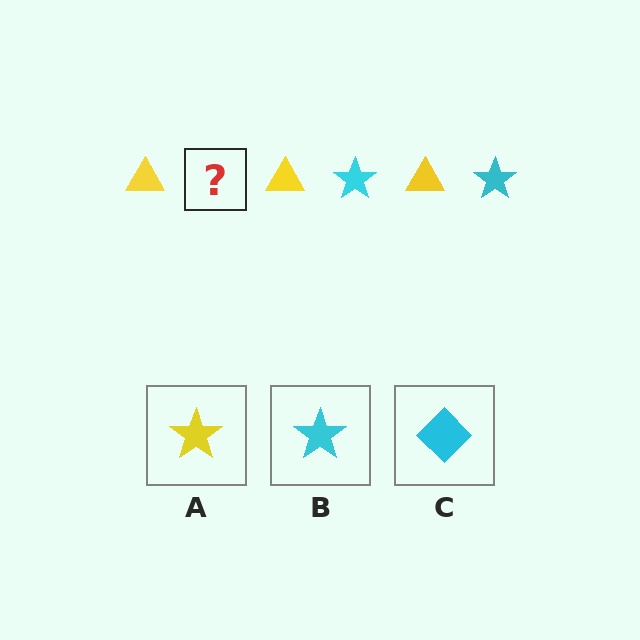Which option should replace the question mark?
Option B.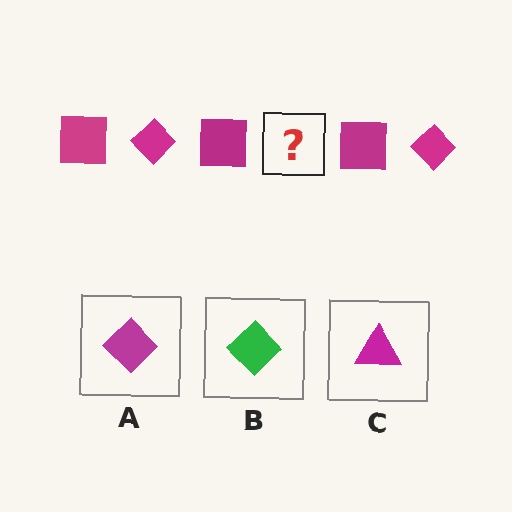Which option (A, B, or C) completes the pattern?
A.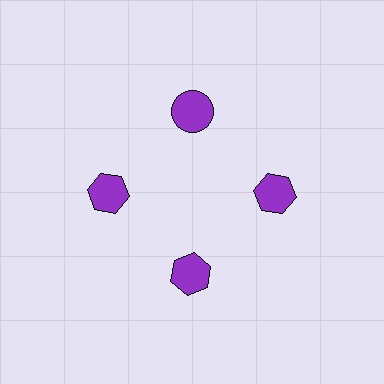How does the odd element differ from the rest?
It has a different shape: circle instead of hexagon.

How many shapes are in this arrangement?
There are 4 shapes arranged in a ring pattern.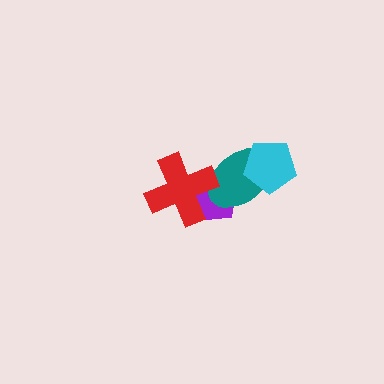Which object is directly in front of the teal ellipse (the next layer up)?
The red cross is directly in front of the teal ellipse.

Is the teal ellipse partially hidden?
Yes, it is partially covered by another shape.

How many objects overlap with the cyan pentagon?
1 object overlaps with the cyan pentagon.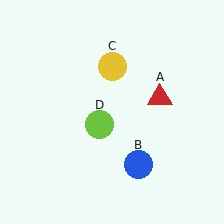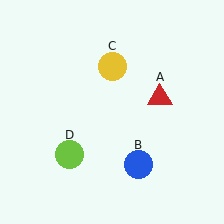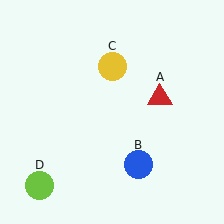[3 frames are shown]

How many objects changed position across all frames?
1 object changed position: lime circle (object D).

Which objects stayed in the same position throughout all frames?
Red triangle (object A) and blue circle (object B) and yellow circle (object C) remained stationary.